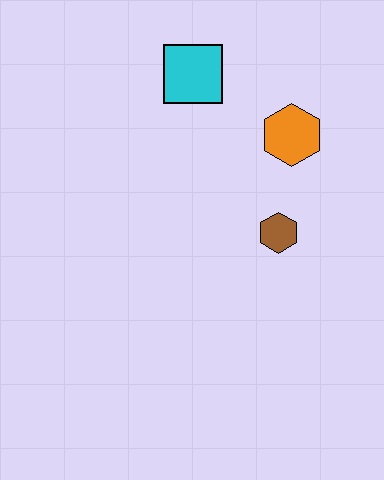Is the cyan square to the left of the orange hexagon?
Yes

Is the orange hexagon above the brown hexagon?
Yes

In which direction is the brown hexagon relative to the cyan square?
The brown hexagon is below the cyan square.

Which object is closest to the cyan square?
The orange hexagon is closest to the cyan square.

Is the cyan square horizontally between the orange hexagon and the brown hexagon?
No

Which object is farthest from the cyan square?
The brown hexagon is farthest from the cyan square.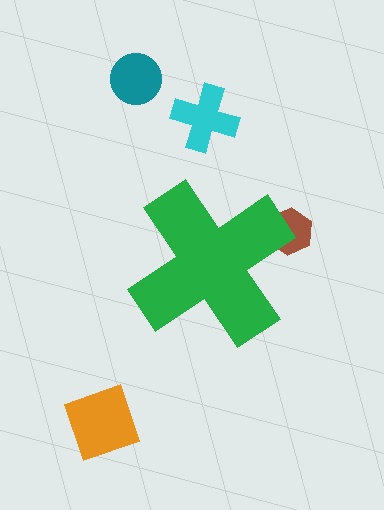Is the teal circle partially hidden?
No, the teal circle is fully visible.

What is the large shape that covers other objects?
A green cross.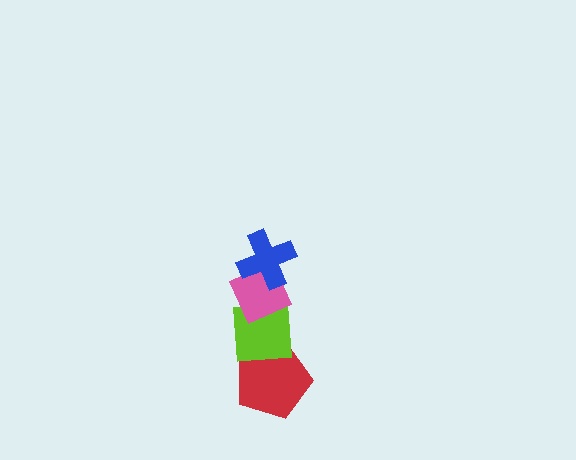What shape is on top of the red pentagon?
The lime square is on top of the red pentagon.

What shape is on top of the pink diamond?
The blue cross is on top of the pink diamond.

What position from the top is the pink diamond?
The pink diamond is 2nd from the top.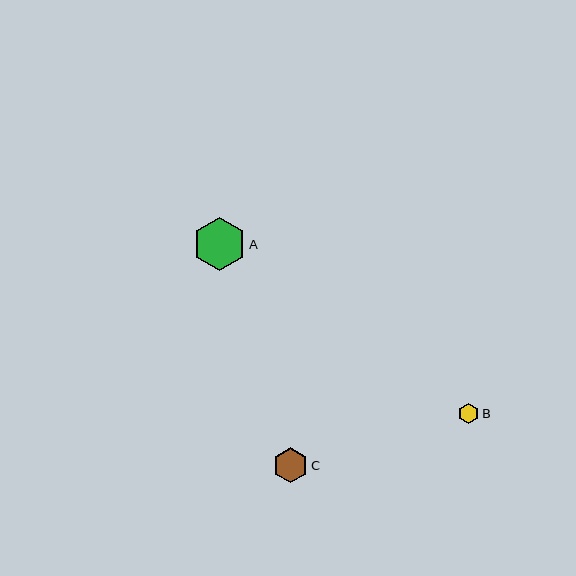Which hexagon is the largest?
Hexagon A is the largest with a size of approximately 53 pixels.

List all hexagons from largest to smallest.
From largest to smallest: A, C, B.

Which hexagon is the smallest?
Hexagon B is the smallest with a size of approximately 20 pixels.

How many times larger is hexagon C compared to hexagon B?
Hexagon C is approximately 1.7 times the size of hexagon B.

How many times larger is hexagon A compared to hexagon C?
Hexagon A is approximately 1.5 times the size of hexagon C.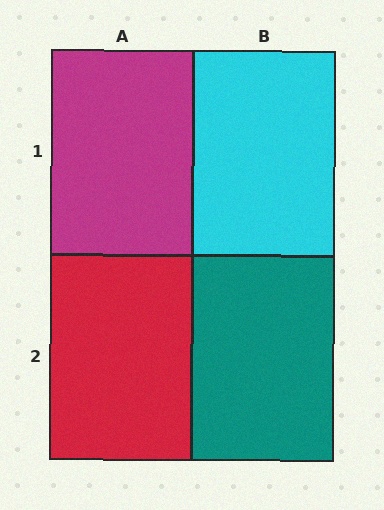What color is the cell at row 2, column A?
Red.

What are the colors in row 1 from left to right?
Magenta, cyan.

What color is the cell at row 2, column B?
Teal.